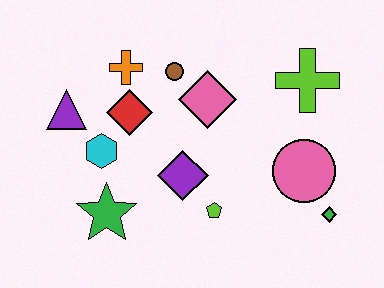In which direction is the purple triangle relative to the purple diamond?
The purple triangle is to the left of the purple diamond.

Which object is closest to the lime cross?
The pink circle is closest to the lime cross.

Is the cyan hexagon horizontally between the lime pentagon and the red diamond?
No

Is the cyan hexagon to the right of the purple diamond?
No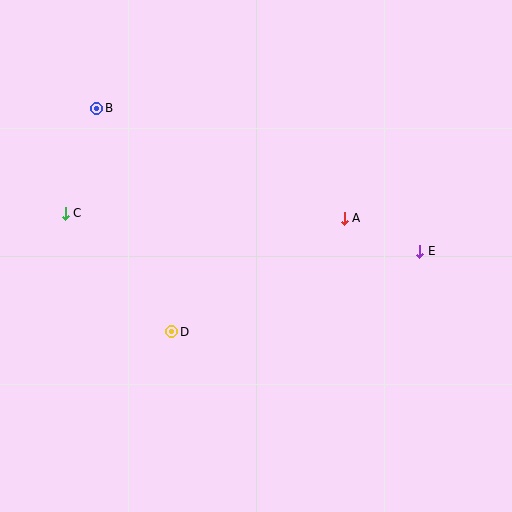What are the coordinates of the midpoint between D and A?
The midpoint between D and A is at (258, 275).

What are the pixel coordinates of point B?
Point B is at (97, 108).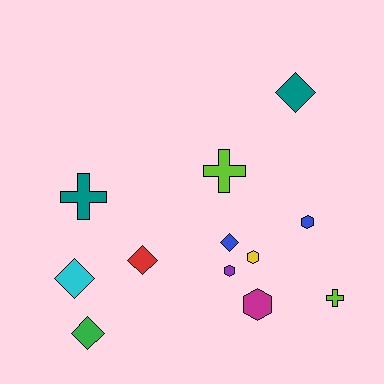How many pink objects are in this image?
There are no pink objects.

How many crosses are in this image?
There are 3 crosses.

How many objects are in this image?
There are 12 objects.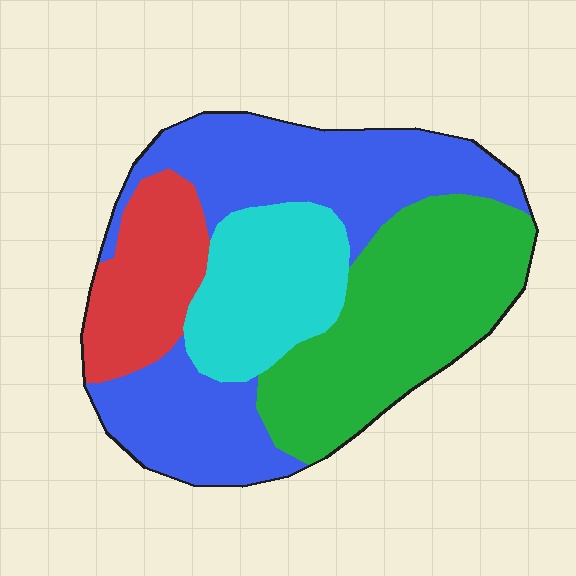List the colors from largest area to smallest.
From largest to smallest: blue, green, cyan, red.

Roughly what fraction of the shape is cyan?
Cyan takes up about one sixth (1/6) of the shape.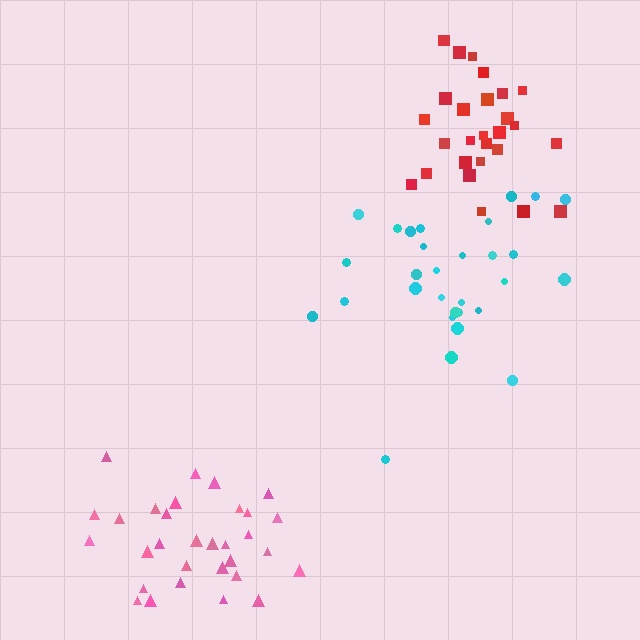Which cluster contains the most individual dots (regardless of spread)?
Pink (31).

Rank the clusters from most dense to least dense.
red, pink, cyan.